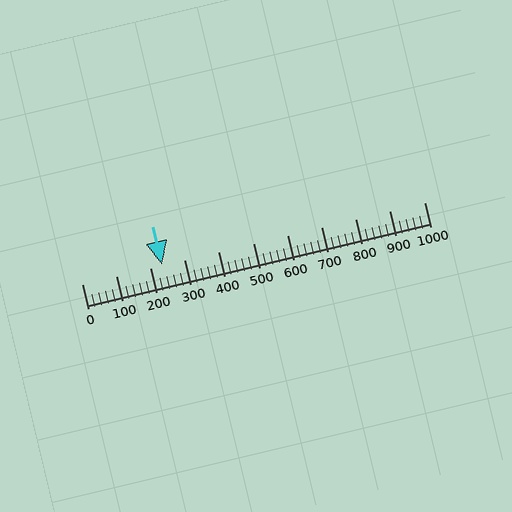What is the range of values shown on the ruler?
The ruler shows values from 0 to 1000.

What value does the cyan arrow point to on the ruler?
The cyan arrow points to approximately 233.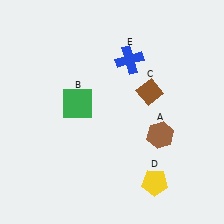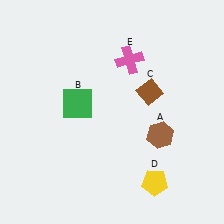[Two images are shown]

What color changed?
The cross (E) changed from blue in Image 1 to pink in Image 2.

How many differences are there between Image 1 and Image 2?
There is 1 difference between the two images.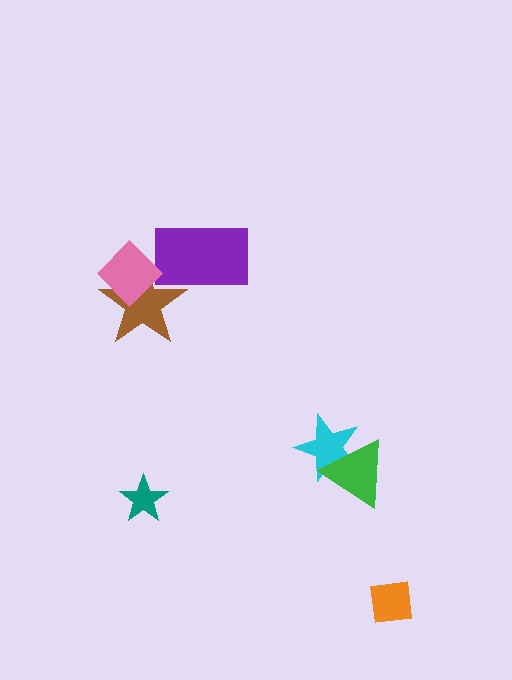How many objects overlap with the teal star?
0 objects overlap with the teal star.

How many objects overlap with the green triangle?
1 object overlaps with the green triangle.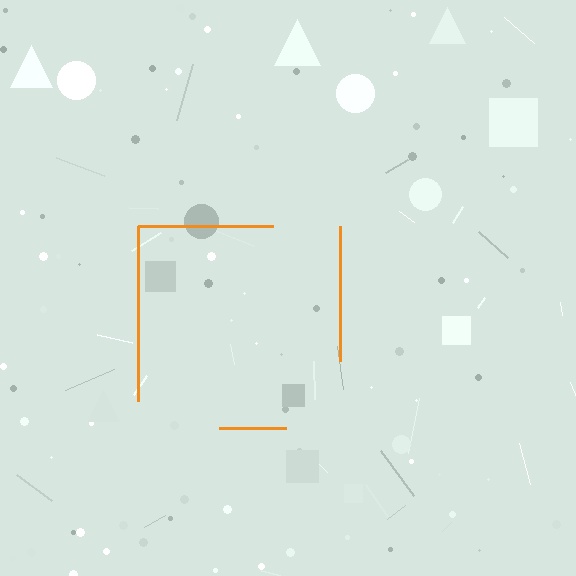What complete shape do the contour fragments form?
The contour fragments form a square.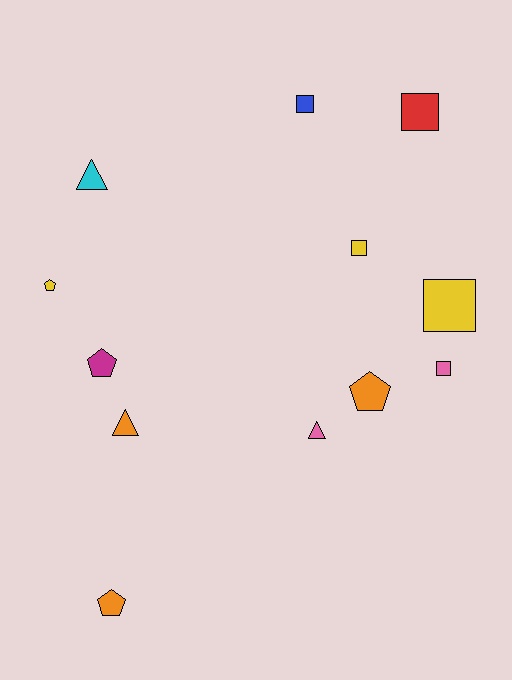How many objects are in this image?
There are 12 objects.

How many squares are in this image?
There are 5 squares.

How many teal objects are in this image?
There are no teal objects.